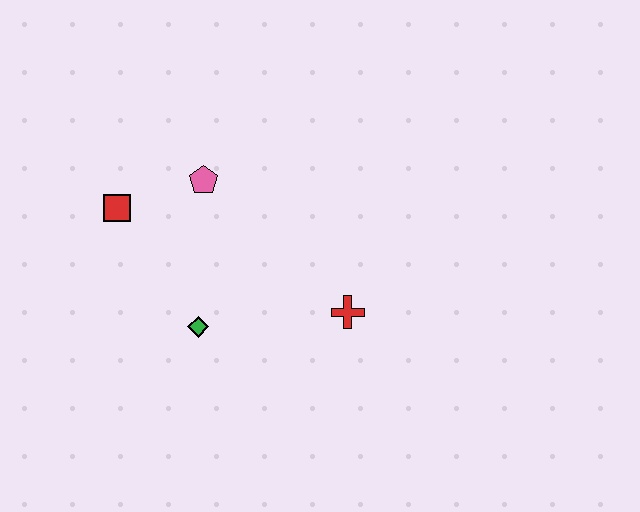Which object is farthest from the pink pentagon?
The red cross is farthest from the pink pentagon.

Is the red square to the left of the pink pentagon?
Yes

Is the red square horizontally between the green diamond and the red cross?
No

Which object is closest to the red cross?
The green diamond is closest to the red cross.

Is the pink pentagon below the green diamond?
No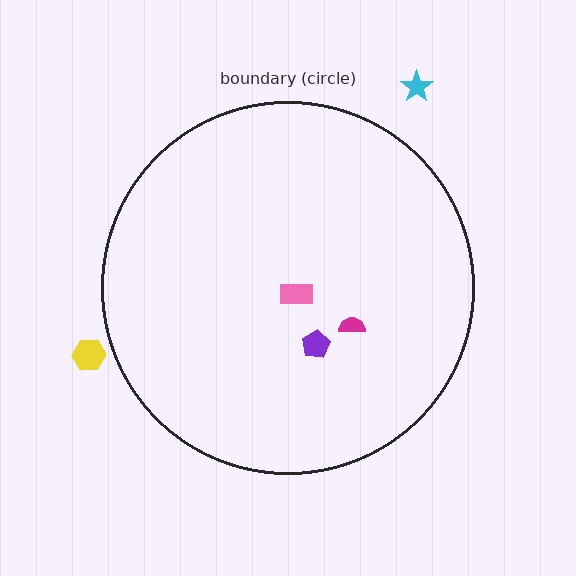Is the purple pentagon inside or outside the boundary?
Inside.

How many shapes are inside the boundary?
3 inside, 2 outside.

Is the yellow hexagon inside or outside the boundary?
Outside.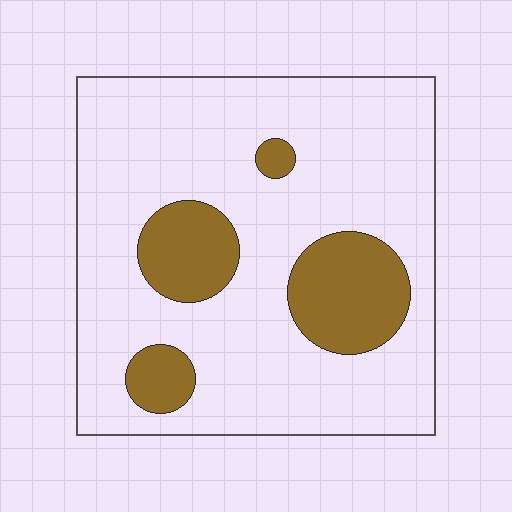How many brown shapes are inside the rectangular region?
4.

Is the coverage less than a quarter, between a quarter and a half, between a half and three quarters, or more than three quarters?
Less than a quarter.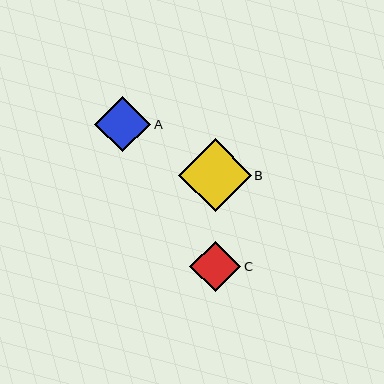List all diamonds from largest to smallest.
From largest to smallest: B, A, C.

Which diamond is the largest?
Diamond B is the largest with a size of approximately 73 pixels.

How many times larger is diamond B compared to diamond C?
Diamond B is approximately 1.4 times the size of diamond C.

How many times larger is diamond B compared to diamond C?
Diamond B is approximately 1.4 times the size of diamond C.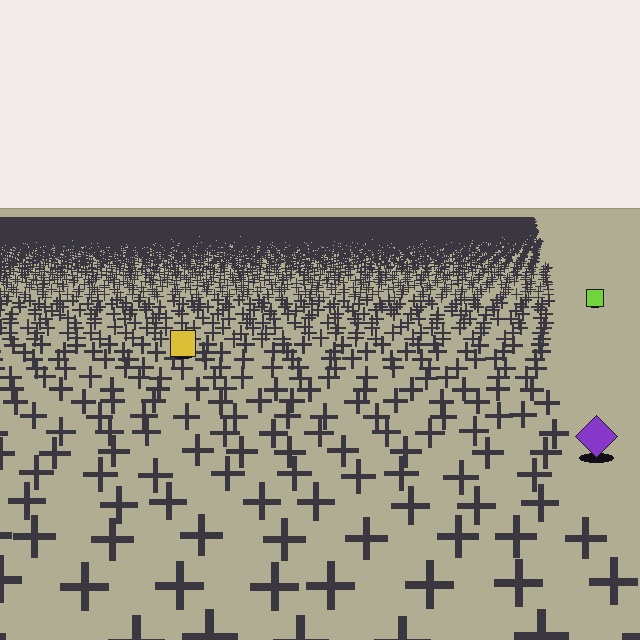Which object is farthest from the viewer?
The lime square is farthest from the viewer. It appears smaller and the ground texture around it is denser.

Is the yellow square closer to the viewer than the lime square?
Yes. The yellow square is closer — you can tell from the texture gradient: the ground texture is coarser near it.